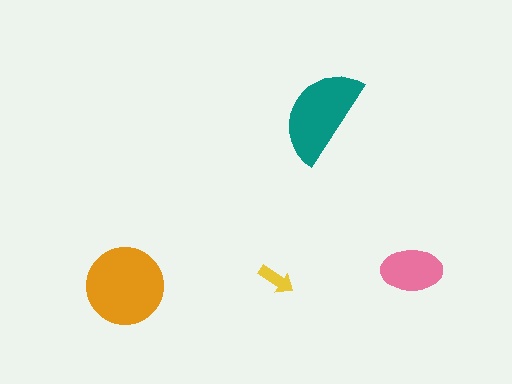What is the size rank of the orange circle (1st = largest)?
1st.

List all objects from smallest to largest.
The yellow arrow, the pink ellipse, the teal semicircle, the orange circle.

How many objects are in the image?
There are 4 objects in the image.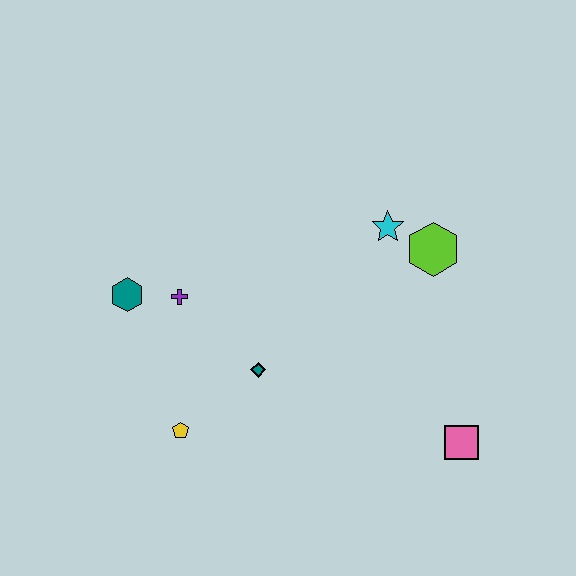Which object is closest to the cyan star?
The lime hexagon is closest to the cyan star.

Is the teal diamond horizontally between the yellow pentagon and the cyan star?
Yes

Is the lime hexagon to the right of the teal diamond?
Yes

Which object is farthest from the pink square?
The teal hexagon is farthest from the pink square.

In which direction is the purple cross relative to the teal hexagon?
The purple cross is to the right of the teal hexagon.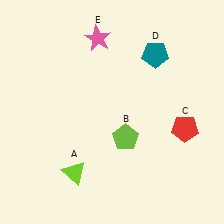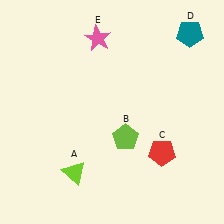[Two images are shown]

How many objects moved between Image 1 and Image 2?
2 objects moved between the two images.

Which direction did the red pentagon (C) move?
The red pentagon (C) moved down.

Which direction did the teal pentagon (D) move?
The teal pentagon (D) moved right.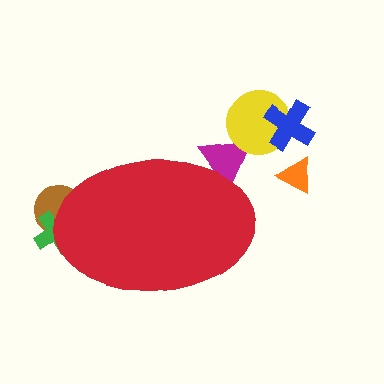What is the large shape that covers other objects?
A red ellipse.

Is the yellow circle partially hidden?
No, the yellow circle is fully visible.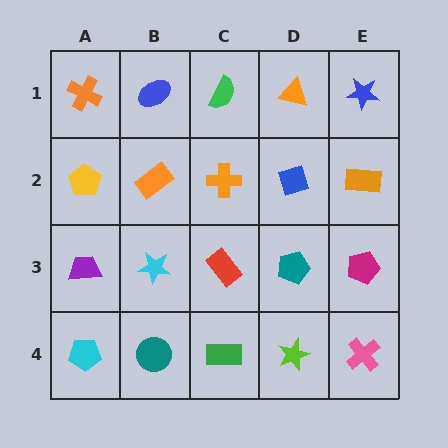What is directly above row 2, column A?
An orange cross.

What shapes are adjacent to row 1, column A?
A yellow pentagon (row 2, column A), a blue ellipse (row 1, column B).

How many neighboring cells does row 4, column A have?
2.